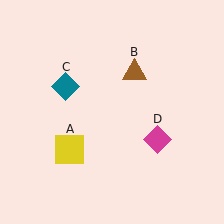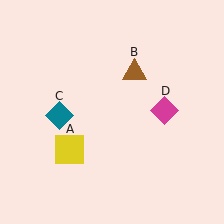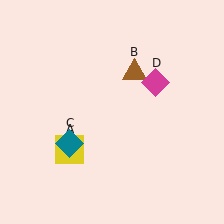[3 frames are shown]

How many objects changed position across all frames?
2 objects changed position: teal diamond (object C), magenta diamond (object D).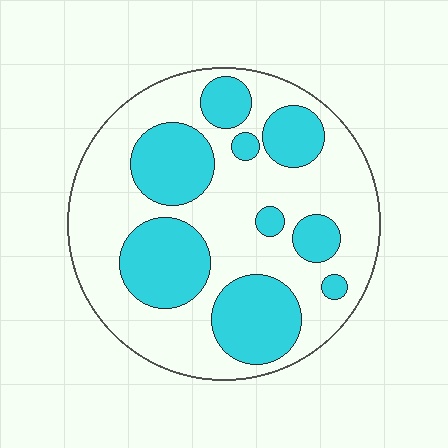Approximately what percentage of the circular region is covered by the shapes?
Approximately 35%.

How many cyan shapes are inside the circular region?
9.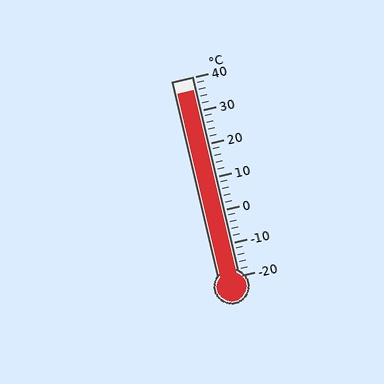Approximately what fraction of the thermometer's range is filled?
The thermometer is filled to approximately 95% of its range.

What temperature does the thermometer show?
The thermometer shows approximately 36°C.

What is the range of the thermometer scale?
The thermometer scale ranges from -20°C to 40°C.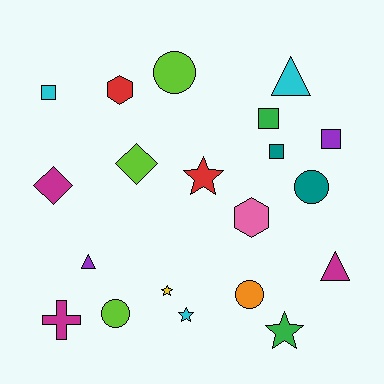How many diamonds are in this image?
There are 2 diamonds.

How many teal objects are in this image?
There are 2 teal objects.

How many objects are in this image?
There are 20 objects.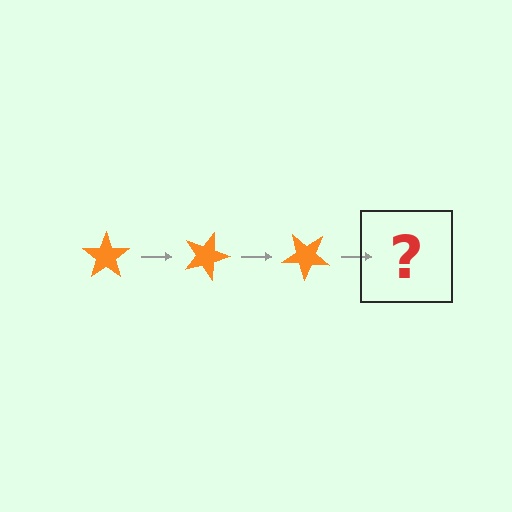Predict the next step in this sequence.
The next step is an orange star rotated 60 degrees.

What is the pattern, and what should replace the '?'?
The pattern is that the star rotates 20 degrees each step. The '?' should be an orange star rotated 60 degrees.